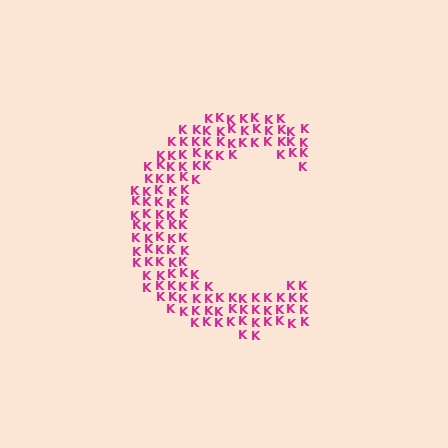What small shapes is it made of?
It is made of small letter K's.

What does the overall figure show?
The overall figure shows the letter C.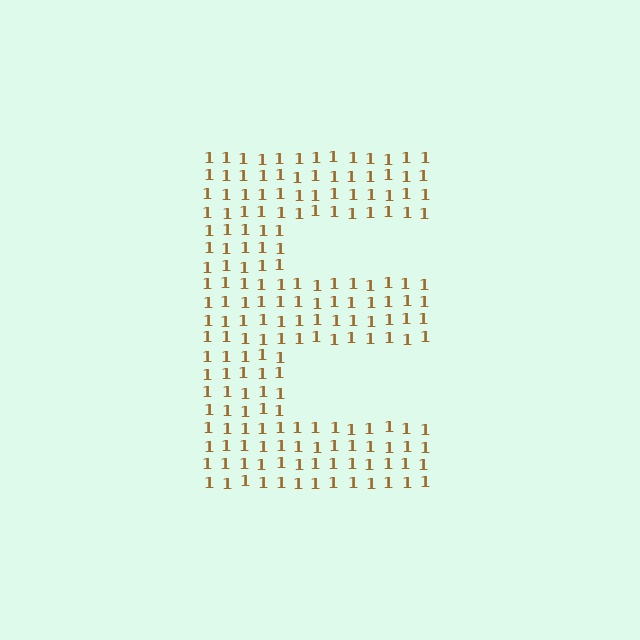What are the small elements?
The small elements are digit 1's.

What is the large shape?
The large shape is the letter E.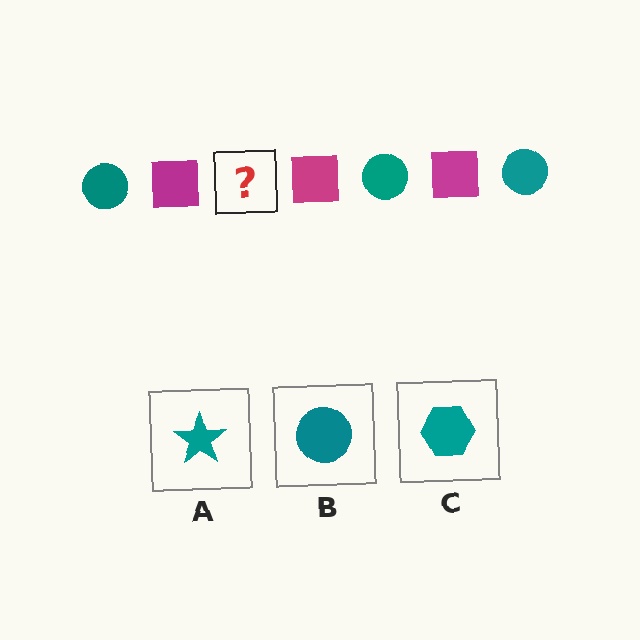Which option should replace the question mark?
Option B.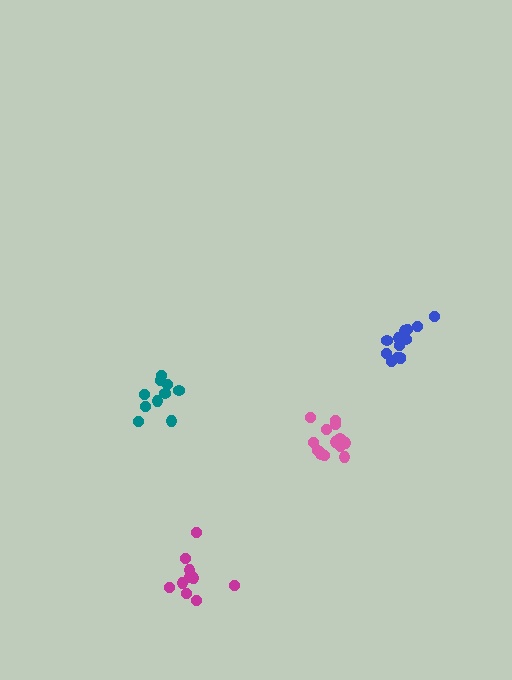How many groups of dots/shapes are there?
There are 4 groups.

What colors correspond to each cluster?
The clusters are colored: teal, blue, magenta, pink.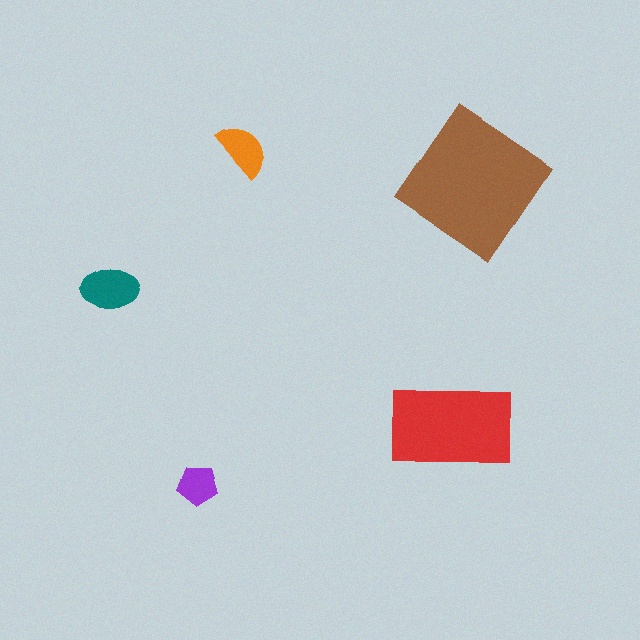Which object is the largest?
The brown diamond.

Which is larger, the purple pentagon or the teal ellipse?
The teal ellipse.